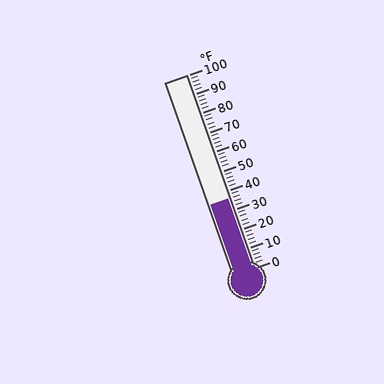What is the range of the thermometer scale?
The thermometer scale ranges from 0°F to 100°F.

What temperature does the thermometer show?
The thermometer shows approximately 36°F.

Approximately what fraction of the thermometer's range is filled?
The thermometer is filled to approximately 35% of its range.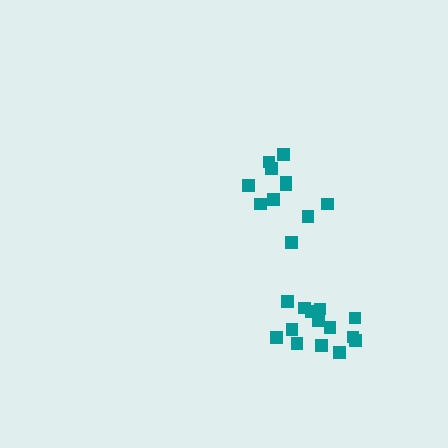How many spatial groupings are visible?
There are 2 spatial groupings.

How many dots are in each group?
Group 1: 14 dots, Group 2: 11 dots (25 total).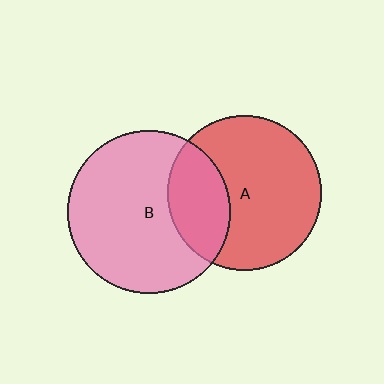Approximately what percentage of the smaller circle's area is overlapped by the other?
Approximately 30%.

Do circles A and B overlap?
Yes.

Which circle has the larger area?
Circle B (pink).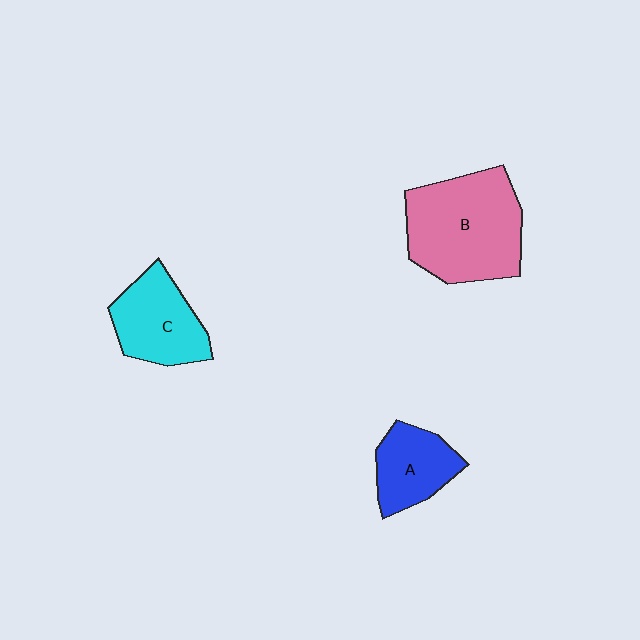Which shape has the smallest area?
Shape A (blue).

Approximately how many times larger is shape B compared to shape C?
Approximately 1.6 times.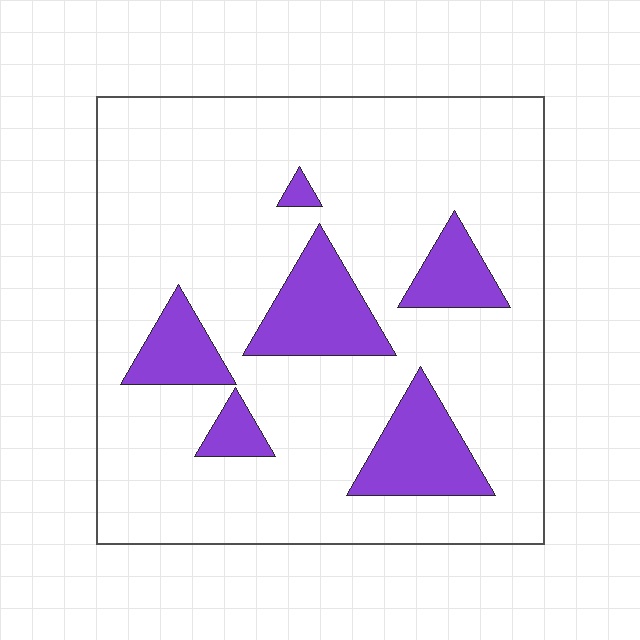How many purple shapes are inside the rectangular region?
6.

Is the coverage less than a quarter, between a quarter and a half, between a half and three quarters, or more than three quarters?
Less than a quarter.